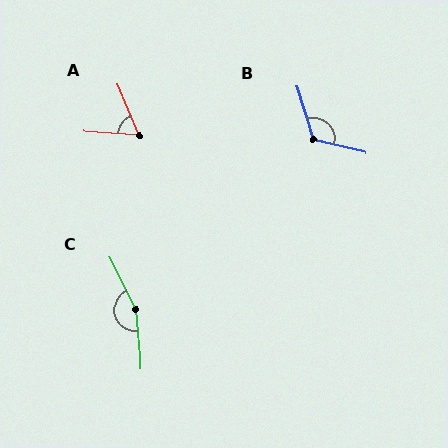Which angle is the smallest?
A, at approximately 64 degrees.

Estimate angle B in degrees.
Approximately 121 degrees.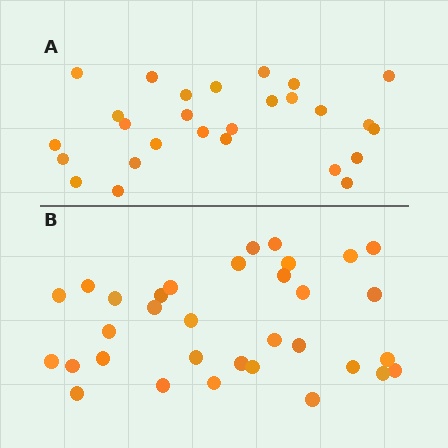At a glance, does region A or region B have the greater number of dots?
Region B (the bottom region) has more dots.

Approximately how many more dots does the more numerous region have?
Region B has about 6 more dots than region A.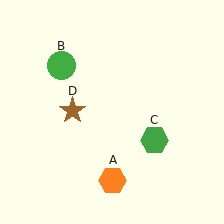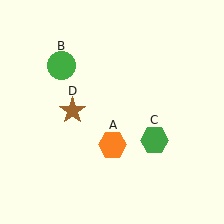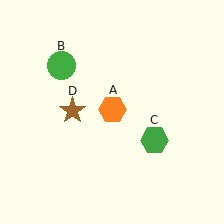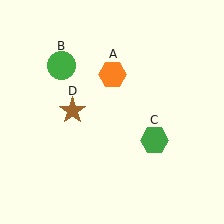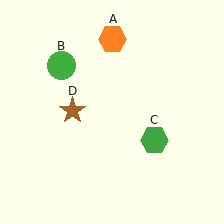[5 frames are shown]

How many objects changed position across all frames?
1 object changed position: orange hexagon (object A).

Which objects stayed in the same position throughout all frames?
Green circle (object B) and green hexagon (object C) and brown star (object D) remained stationary.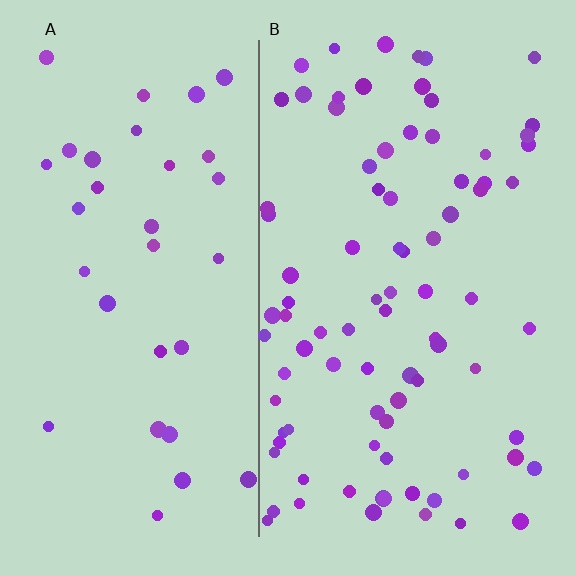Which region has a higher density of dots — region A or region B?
B (the right).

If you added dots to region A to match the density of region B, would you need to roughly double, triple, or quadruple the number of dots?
Approximately triple.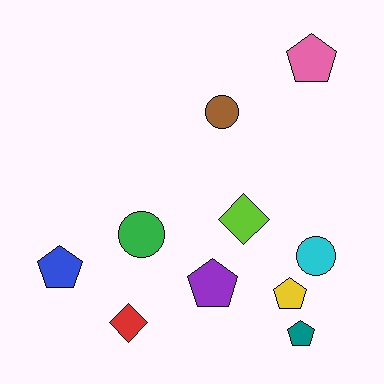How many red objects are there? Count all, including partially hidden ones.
There is 1 red object.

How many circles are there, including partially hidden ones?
There are 3 circles.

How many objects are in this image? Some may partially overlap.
There are 10 objects.